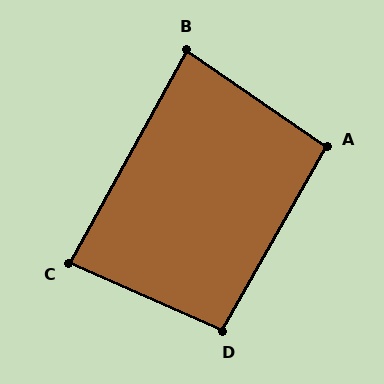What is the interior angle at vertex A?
Approximately 95 degrees (obtuse).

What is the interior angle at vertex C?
Approximately 85 degrees (acute).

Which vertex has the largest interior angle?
D, at approximately 96 degrees.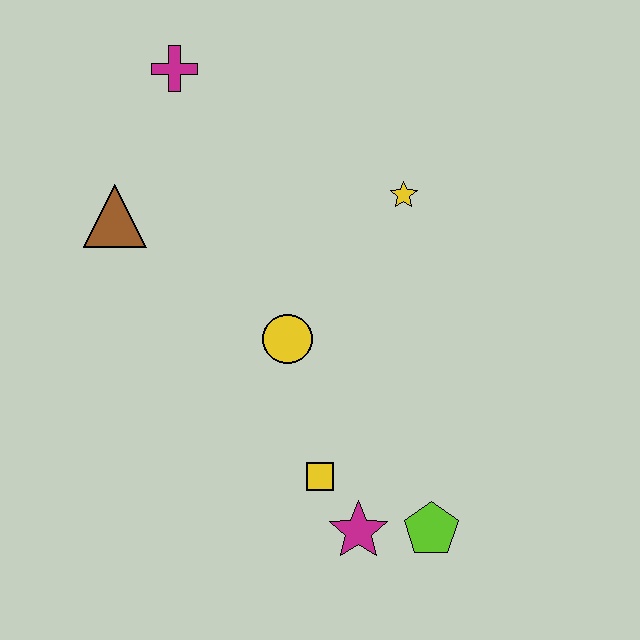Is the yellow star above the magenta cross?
No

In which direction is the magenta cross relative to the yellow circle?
The magenta cross is above the yellow circle.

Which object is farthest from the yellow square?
The magenta cross is farthest from the yellow square.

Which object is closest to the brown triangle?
The magenta cross is closest to the brown triangle.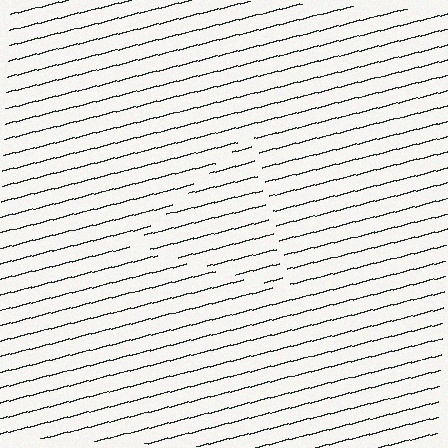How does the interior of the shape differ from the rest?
The interior of the shape contains the same grating, shifted by half a period — the contour is defined by the phase discontinuity where line-ends from the inner and outer gratings abut.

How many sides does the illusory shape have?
3 sides — the line-ends trace a triangle.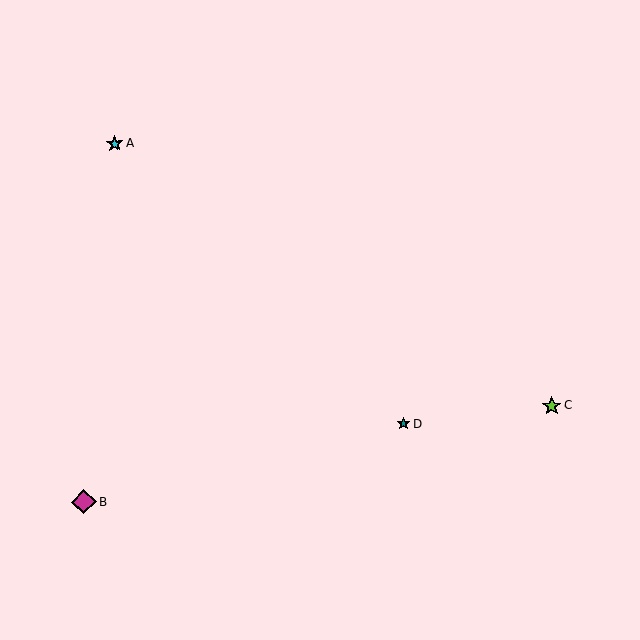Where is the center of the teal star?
The center of the teal star is at (404, 424).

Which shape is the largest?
The magenta diamond (labeled B) is the largest.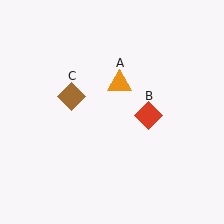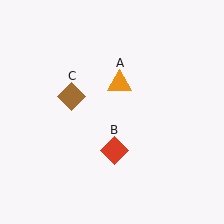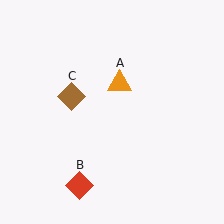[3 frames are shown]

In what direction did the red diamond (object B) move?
The red diamond (object B) moved down and to the left.